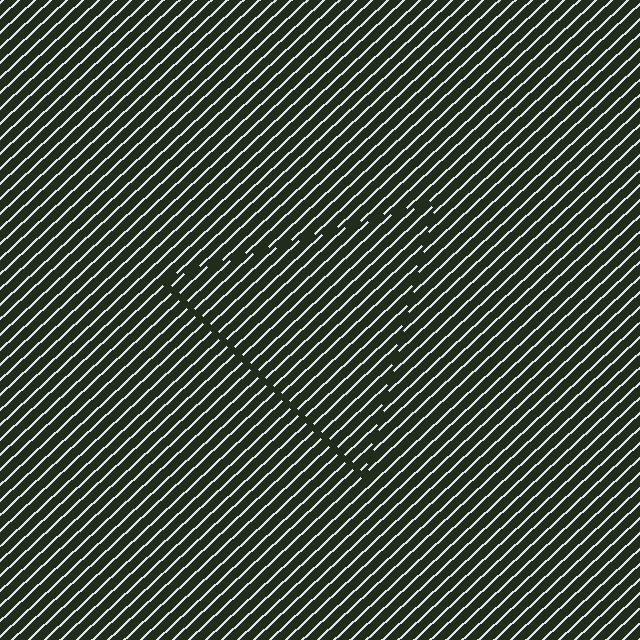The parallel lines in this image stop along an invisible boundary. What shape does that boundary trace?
An illusory triangle. The interior of the shape contains the same grating, shifted by half a period — the contour is defined by the phase discontinuity where line-ends from the inner and outer gratings abut.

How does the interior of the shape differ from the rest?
The interior of the shape contains the same grating, shifted by half a period — the contour is defined by the phase discontinuity where line-ends from the inner and outer gratings abut.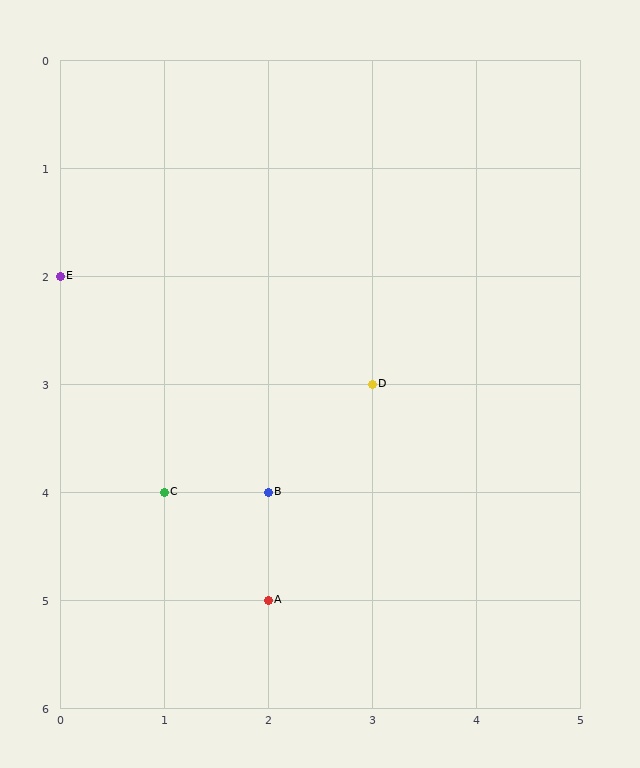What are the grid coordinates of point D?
Point D is at grid coordinates (3, 3).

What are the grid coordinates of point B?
Point B is at grid coordinates (2, 4).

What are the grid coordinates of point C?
Point C is at grid coordinates (1, 4).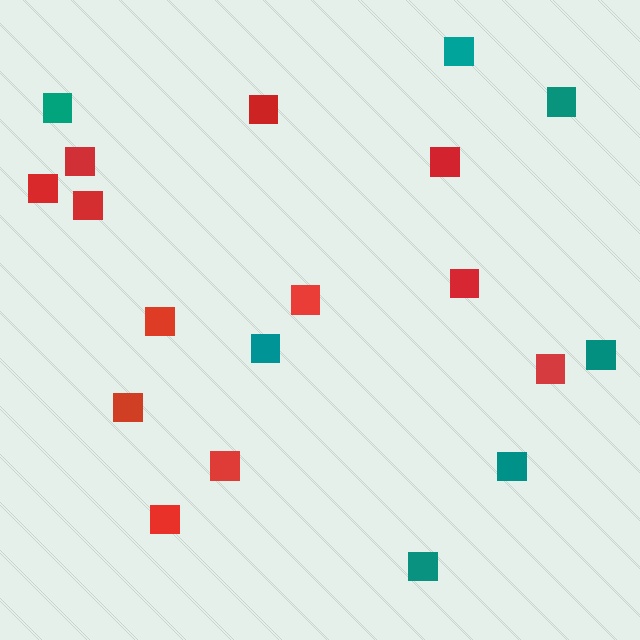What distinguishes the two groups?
There are 2 groups: one group of red squares (12) and one group of teal squares (7).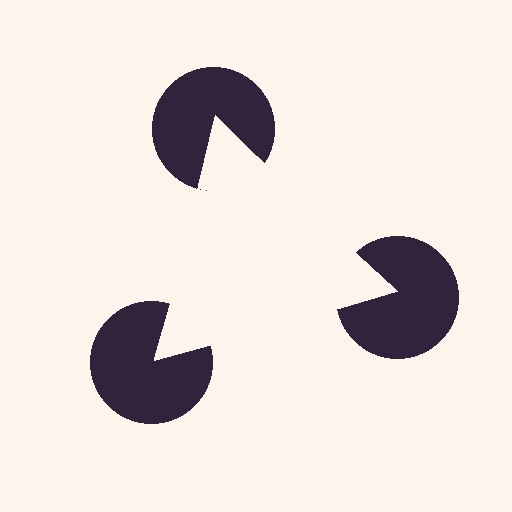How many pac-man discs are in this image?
There are 3 — one at each vertex of the illusory triangle.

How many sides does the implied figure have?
3 sides.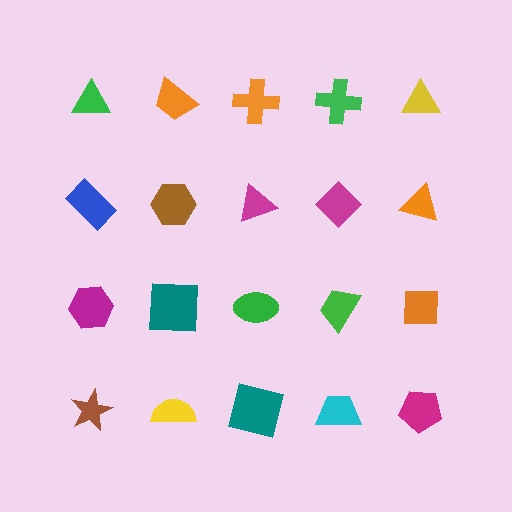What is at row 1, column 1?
A green triangle.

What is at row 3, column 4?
A green trapezoid.